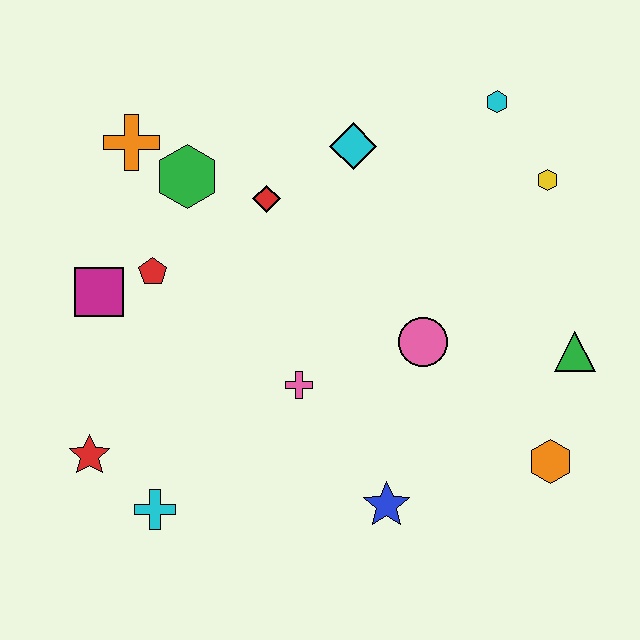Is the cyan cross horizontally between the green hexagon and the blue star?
No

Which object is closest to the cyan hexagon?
The yellow hexagon is closest to the cyan hexagon.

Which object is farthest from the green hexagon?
The orange hexagon is farthest from the green hexagon.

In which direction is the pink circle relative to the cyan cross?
The pink circle is to the right of the cyan cross.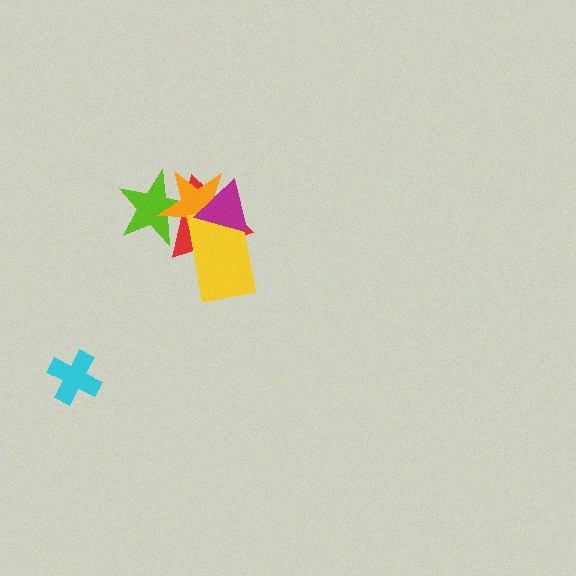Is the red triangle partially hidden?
Yes, it is partially covered by another shape.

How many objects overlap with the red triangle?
4 objects overlap with the red triangle.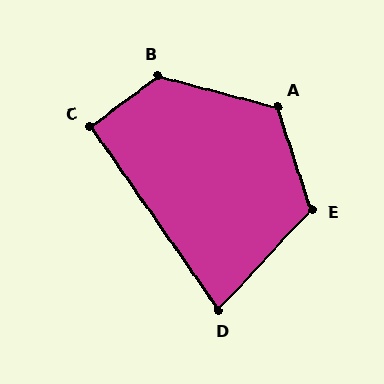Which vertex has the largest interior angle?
B, at approximately 129 degrees.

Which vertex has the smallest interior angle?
D, at approximately 78 degrees.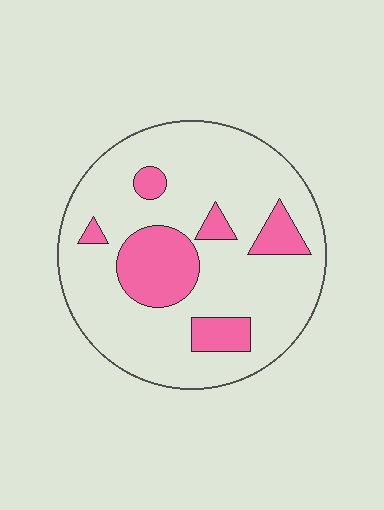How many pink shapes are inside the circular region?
6.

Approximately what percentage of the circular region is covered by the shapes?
Approximately 20%.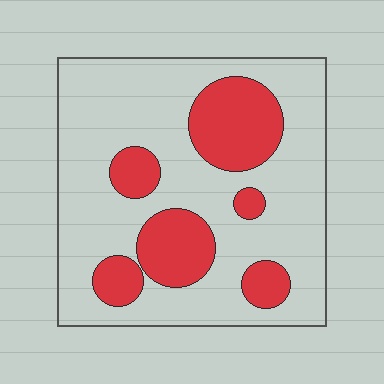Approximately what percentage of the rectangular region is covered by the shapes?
Approximately 25%.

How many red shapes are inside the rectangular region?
6.